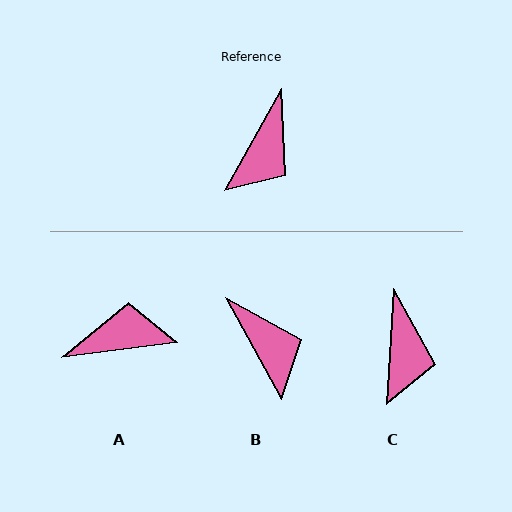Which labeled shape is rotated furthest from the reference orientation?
A, about 127 degrees away.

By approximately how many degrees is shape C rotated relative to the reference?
Approximately 26 degrees counter-clockwise.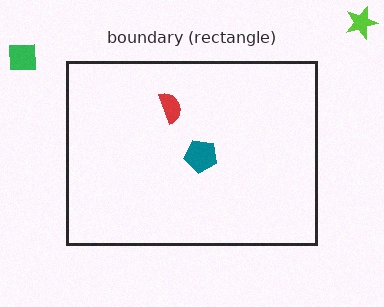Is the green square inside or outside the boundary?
Outside.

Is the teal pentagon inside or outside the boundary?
Inside.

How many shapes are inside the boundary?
2 inside, 2 outside.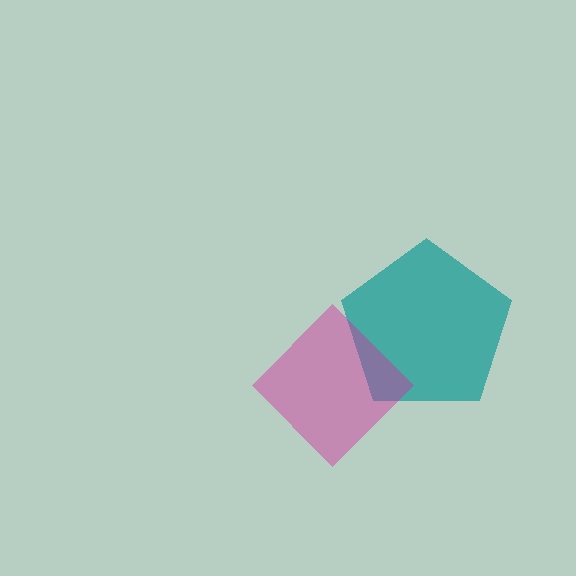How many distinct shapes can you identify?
There are 2 distinct shapes: a teal pentagon, a magenta diamond.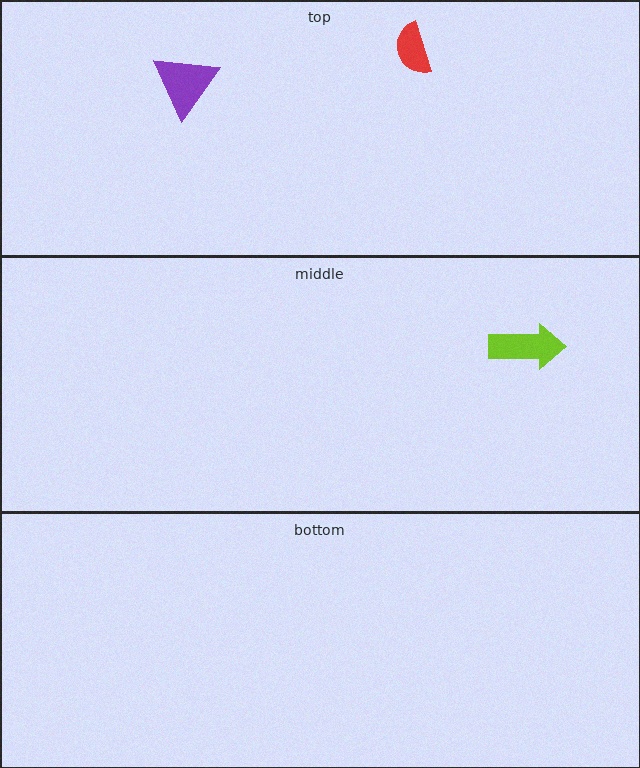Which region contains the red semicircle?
The top region.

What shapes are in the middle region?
The lime arrow.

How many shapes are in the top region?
2.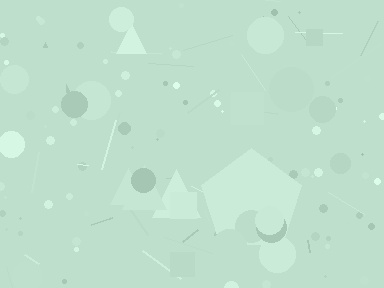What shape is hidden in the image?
A pentagon is hidden in the image.